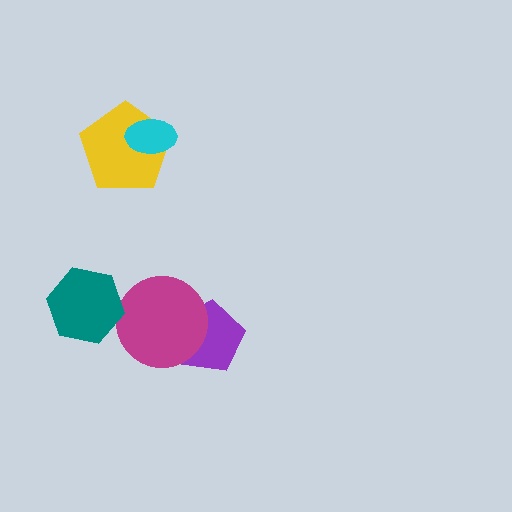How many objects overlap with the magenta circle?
1 object overlaps with the magenta circle.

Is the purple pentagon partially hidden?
Yes, it is partially covered by another shape.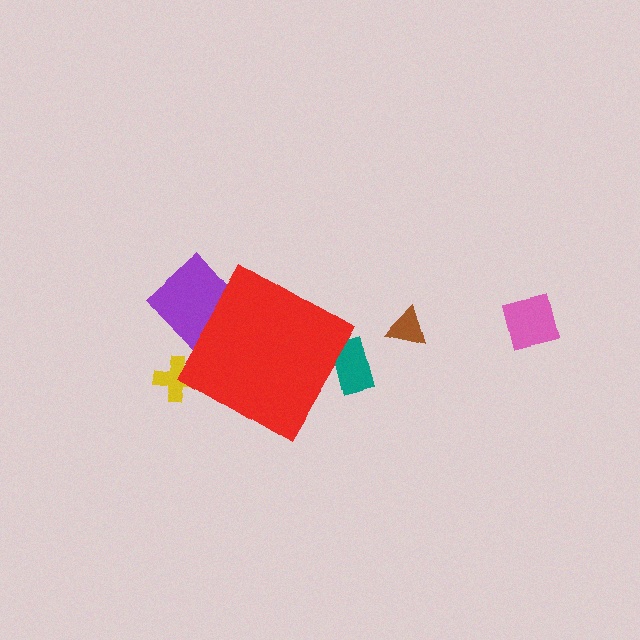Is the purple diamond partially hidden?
Yes, the purple diamond is partially hidden behind the red diamond.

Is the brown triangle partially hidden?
No, the brown triangle is fully visible.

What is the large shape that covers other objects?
A red diamond.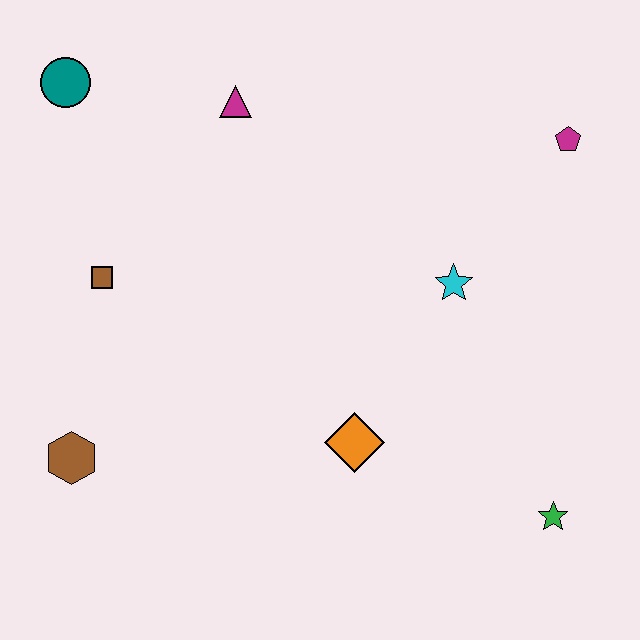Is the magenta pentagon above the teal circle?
No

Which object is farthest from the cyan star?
The teal circle is farthest from the cyan star.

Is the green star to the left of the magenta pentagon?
Yes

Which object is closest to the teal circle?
The magenta triangle is closest to the teal circle.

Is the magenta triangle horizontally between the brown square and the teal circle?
No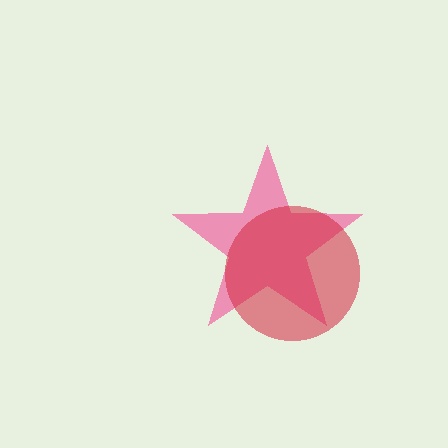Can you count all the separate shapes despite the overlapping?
Yes, there are 2 separate shapes.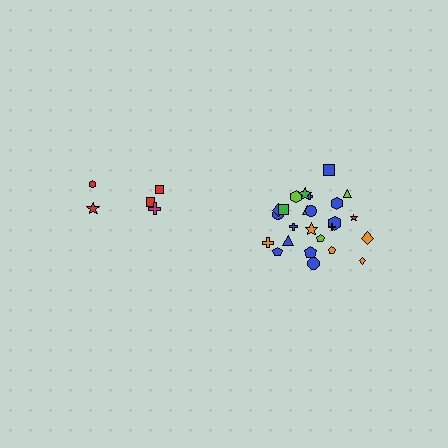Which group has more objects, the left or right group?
The right group.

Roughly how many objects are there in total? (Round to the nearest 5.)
Roughly 30 objects in total.